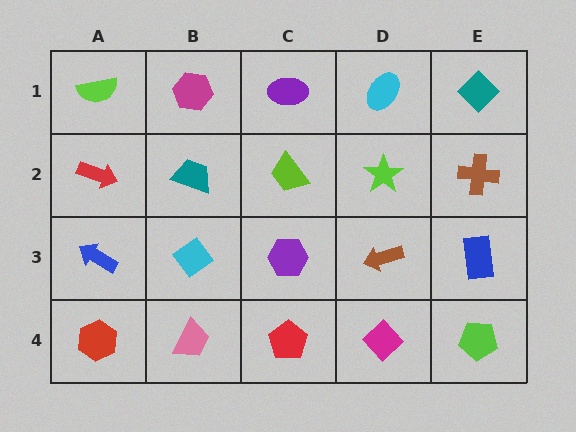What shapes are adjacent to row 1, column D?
A lime star (row 2, column D), a purple ellipse (row 1, column C), a teal diamond (row 1, column E).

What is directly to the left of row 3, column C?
A cyan diamond.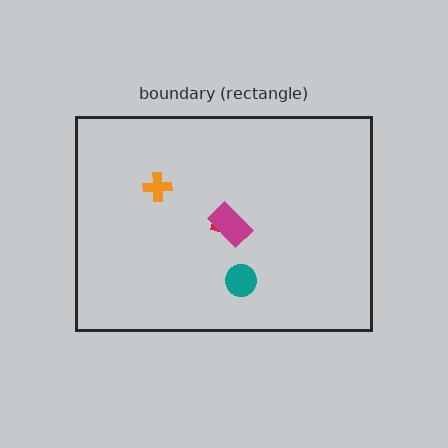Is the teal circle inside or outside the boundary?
Inside.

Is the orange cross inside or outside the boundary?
Inside.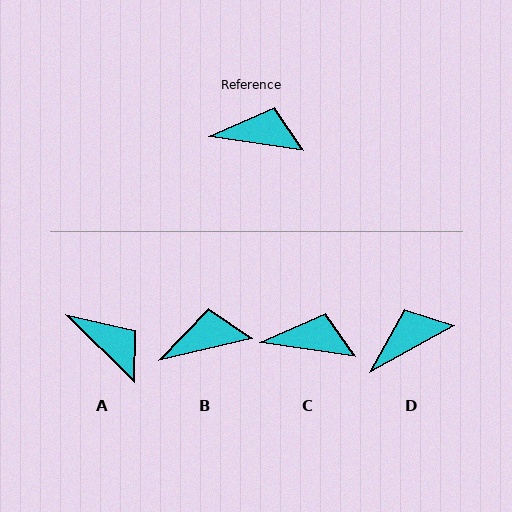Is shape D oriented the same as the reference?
No, it is off by about 38 degrees.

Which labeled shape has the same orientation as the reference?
C.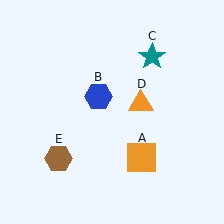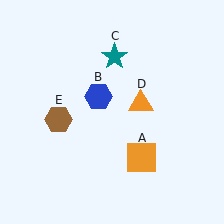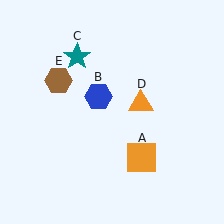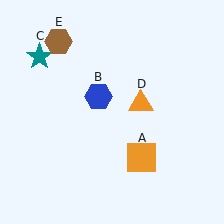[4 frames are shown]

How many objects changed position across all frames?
2 objects changed position: teal star (object C), brown hexagon (object E).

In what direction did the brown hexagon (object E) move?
The brown hexagon (object E) moved up.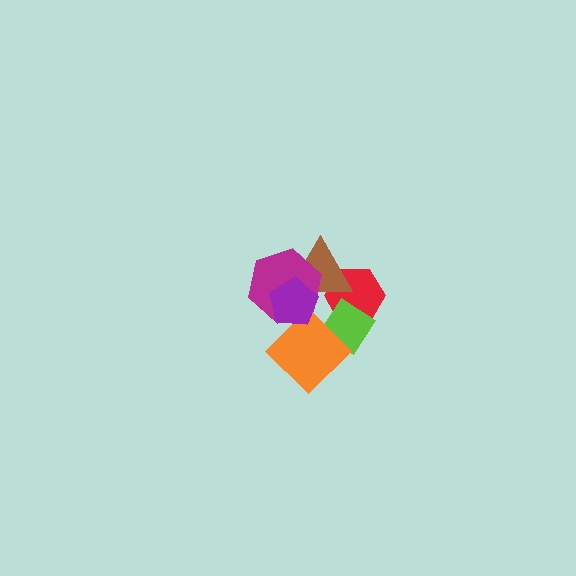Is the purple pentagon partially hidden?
No, no other shape covers it.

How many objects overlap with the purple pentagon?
3 objects overlap with the purple pentagon.